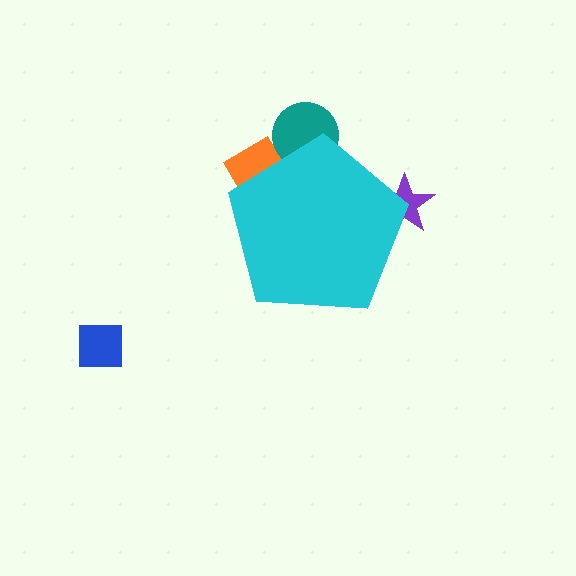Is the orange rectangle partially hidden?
Yes, the orange rectangle is partially hidden behind the cyan pentagon.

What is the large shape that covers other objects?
A cyan pentagon.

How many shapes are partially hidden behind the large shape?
3 shapes are partially hidden.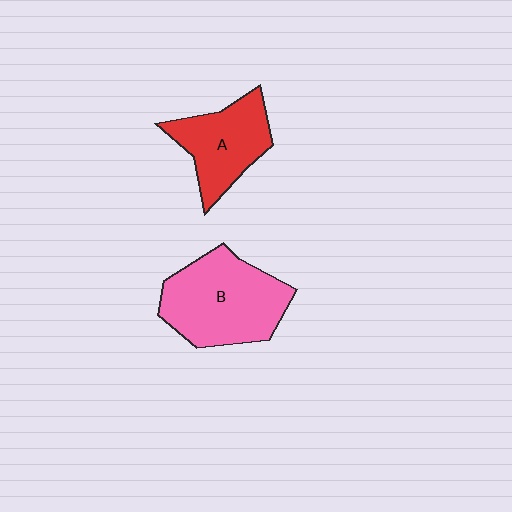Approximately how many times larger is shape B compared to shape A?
Approximately 1.4 times.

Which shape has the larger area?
Shape B (pink).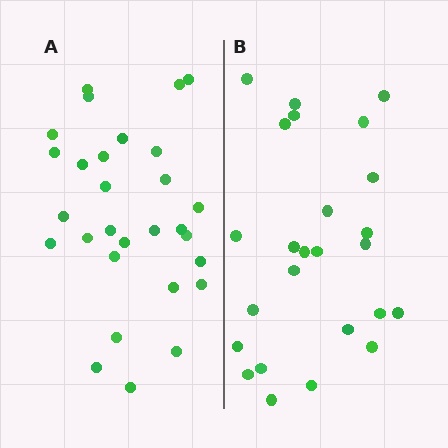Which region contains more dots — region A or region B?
Region A (the left region) has more dots.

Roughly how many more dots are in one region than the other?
Region A has about 4 more dots than region B.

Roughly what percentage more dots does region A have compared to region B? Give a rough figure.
About 15% more.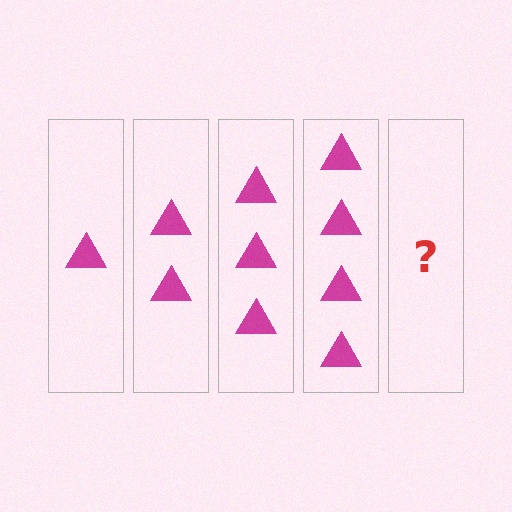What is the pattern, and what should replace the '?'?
The pattern is that each step adds one more triangle. The '?' should be 5 triangles.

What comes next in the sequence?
The next element should be 5 triangles.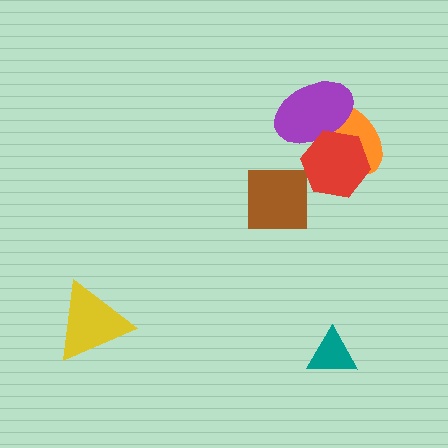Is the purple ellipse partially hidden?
Yes, it is partially covered by another shape.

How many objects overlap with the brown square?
0 objects overlap with the brown square.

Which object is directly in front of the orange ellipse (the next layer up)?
The purple ellipse is directly in front of the orange ellipse.